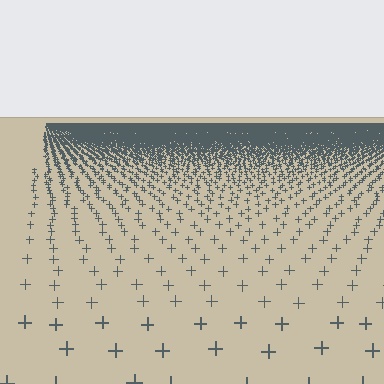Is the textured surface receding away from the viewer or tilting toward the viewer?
The surface is receding away from the viewer. Texture elements get smaller and denser toward the top.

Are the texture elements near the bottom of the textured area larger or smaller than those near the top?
Larger. Near the bottom, elements are closer to the viewer and appear at a bigger on-screen size.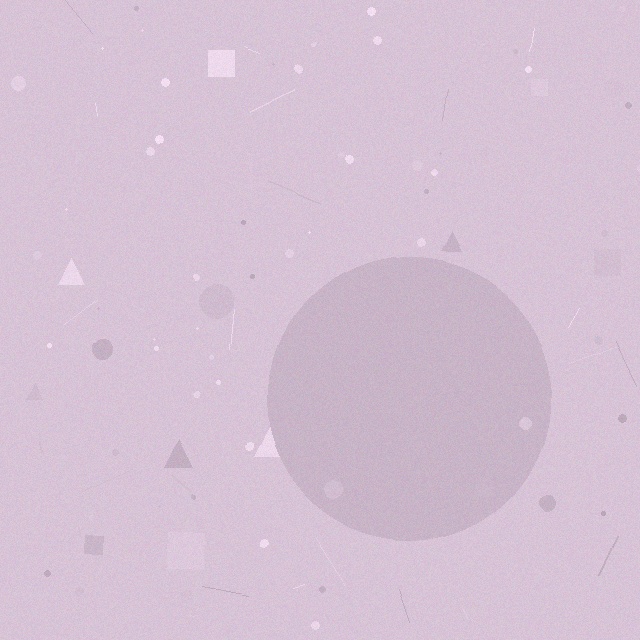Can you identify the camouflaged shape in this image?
The camouflaged shape is a circle.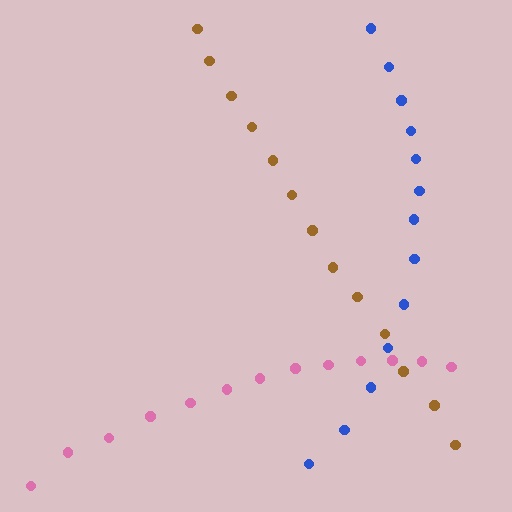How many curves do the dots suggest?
There are 3 distinct paths.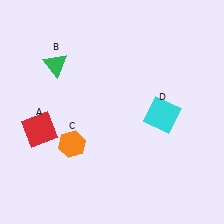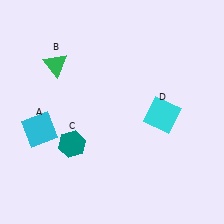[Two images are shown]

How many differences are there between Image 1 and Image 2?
There are 2 differences between the two images.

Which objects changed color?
A changed from red to cyan. C changed from orange to teal.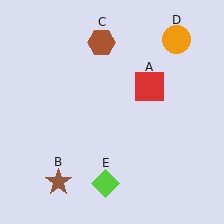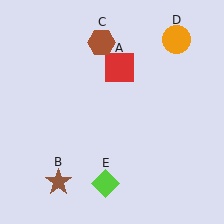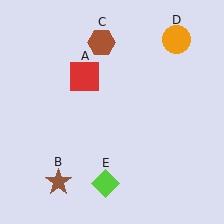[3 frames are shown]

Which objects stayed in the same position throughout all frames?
Brown star (object B) and brown hexagon (object C) and orange circle (object D) and lime diamond (object E) remained stationary.